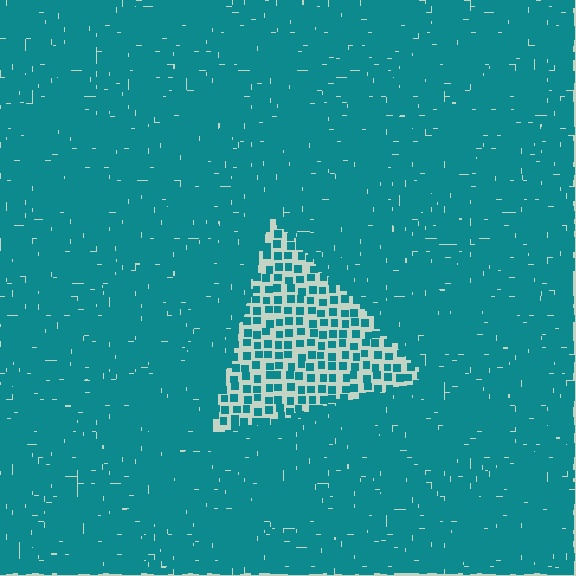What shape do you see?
I see a triangle.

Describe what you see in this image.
The image contains small teal elements arranged at two different densities. A triangle-shaped region is visible where the elements are less densely packed than the surrounding area.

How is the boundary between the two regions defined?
The boundary is defined by a change in element density (approximately 2.9x ratio). All elements are the same color, size, and shape.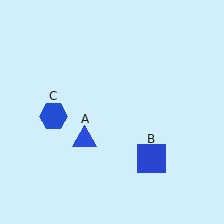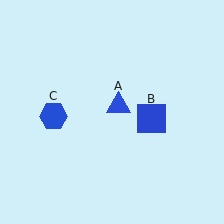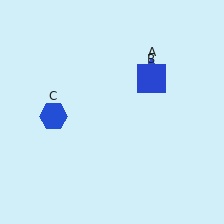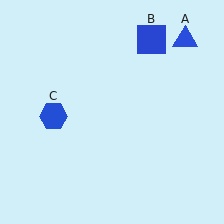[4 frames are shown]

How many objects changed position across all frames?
2 objects changed position: blue triangle (object A), blue square (object B).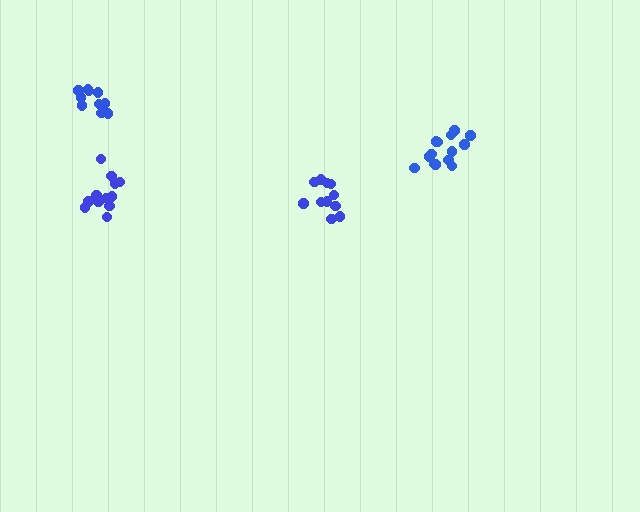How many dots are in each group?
Group 1: 12 dots, Group 2: 14 dots, Group 3: 11 dots, Group 4: 10 dots (47 total).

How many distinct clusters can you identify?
There are 4 distinct clusters.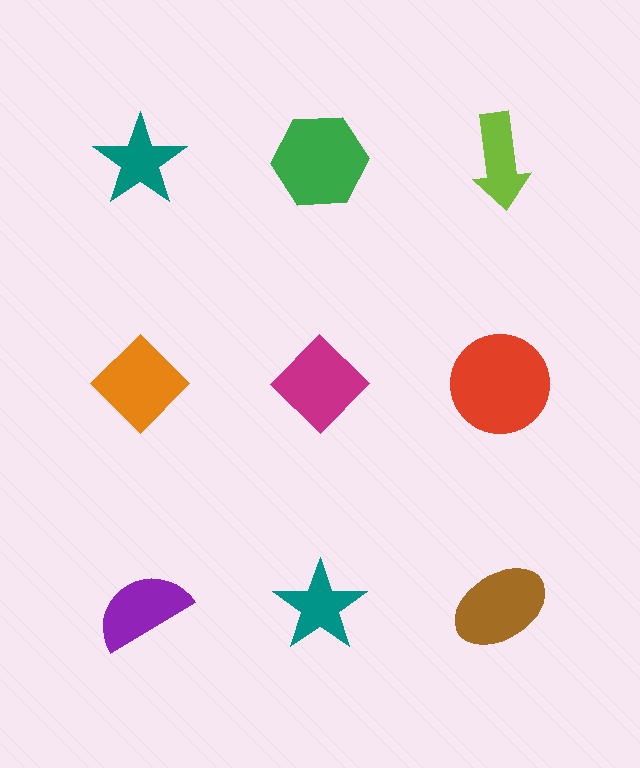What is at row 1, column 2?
A green hexagon.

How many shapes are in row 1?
3 shapes.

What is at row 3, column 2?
A teal star.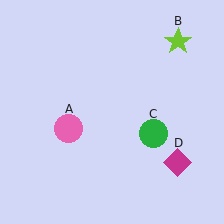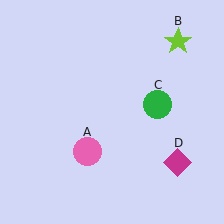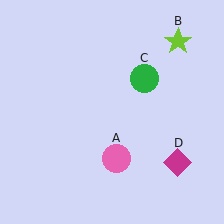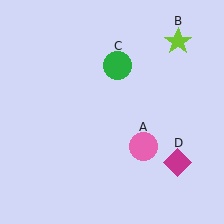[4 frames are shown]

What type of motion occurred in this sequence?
The pink circle (object A), green circle (object C) rotated counterclockwise around the center of the scene.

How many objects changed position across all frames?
2 objects changed position: pink circle (object A), green circle (object C).